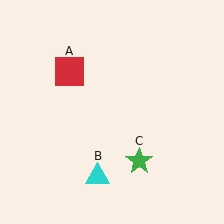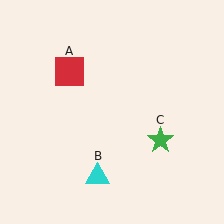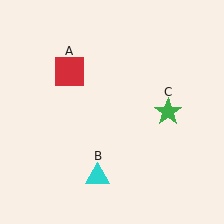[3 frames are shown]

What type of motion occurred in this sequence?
The green star (object C) rotated counterclockwise around the center of the scene.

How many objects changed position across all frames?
1 object changed position: green star (object C).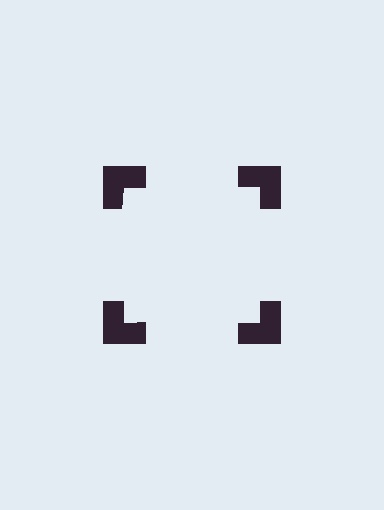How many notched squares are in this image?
There are 4 — one at each vertex of the illusory square.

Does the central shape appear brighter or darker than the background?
It typically appears slightly brighter than the background, even though no actual brightness change is drawn.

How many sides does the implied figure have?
4 sides.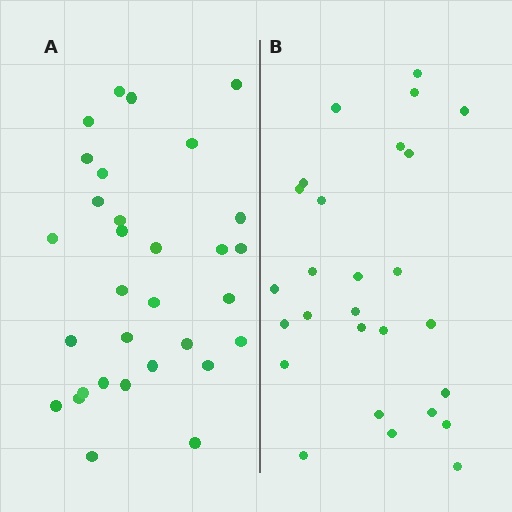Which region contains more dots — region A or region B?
Region A (the left region) has more dots.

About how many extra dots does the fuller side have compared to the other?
Region A has about 4 more dots than region B.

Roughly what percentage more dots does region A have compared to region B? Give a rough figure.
About 15% more.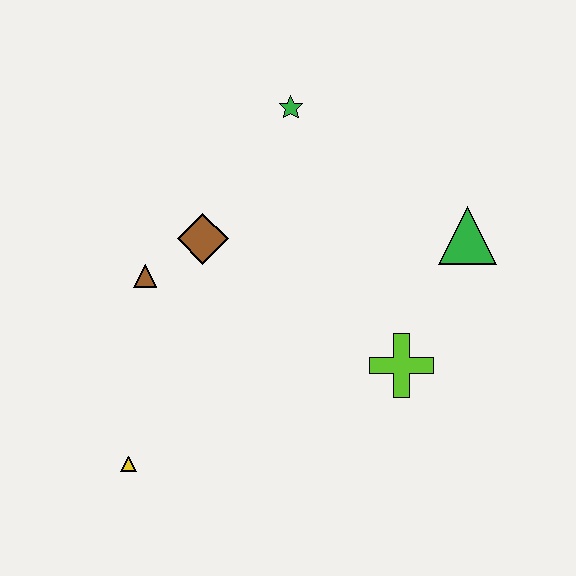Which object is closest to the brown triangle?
The brown diamond is closest to the brown triangle.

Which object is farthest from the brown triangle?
The green triangle is farthest from the brown triangle.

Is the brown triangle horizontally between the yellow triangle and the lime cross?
Yes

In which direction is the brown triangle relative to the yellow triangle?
The brown triangle is above the yellow triangle.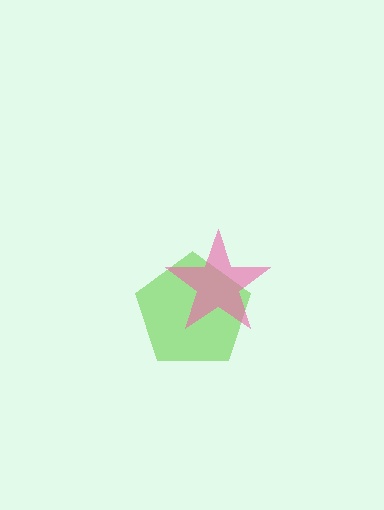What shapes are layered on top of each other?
The layered shapes are: a lime pentagon, a pink star.